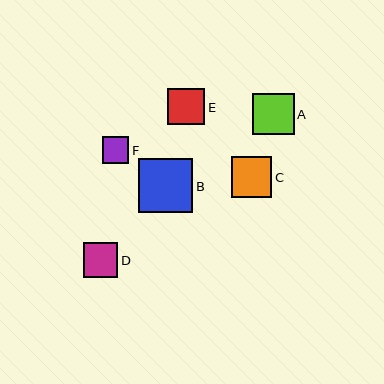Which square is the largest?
Square B is the largest with a size of approximately 54 pixels.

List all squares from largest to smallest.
From largest to smallest: B, A, C, E, D, F.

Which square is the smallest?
Square F is the smallest with a size of approximately 27 pixels.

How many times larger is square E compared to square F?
Square E is approximately 1.4 times the size of square F.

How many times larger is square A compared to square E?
Square A is approximately 1.1 times the size of square E.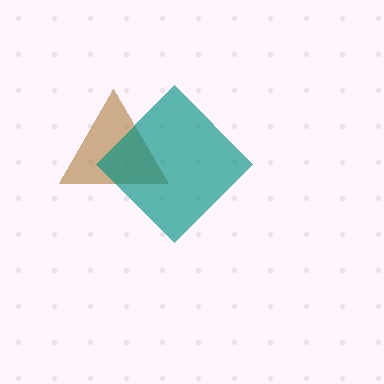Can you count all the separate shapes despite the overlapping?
Yes, there are 2 separate shapes.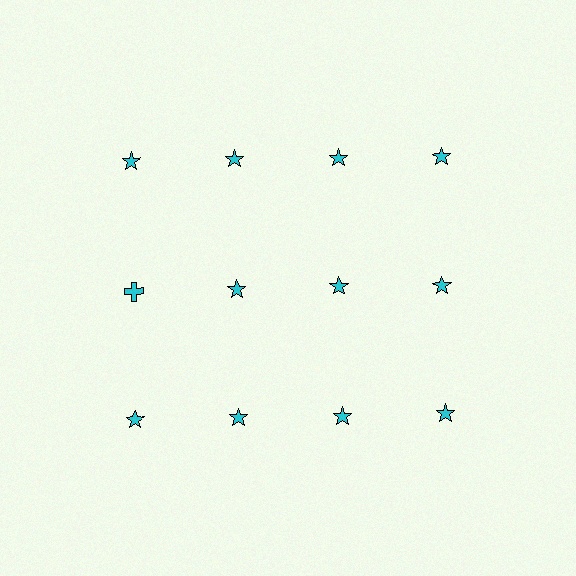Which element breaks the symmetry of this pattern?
The cyan cross in the second row, leftmost column breaks the symmetry. All other shapes are cyan stars.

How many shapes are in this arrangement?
There are 12 shapes arranged in a grid pattern.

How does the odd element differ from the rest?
It has a different shape: cross instead of star.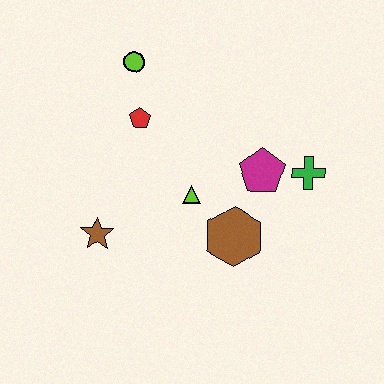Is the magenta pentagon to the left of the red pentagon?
No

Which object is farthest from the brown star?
The green cross is farthest from the brown star.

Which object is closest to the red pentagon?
The lime circle is closest to the red pentagon.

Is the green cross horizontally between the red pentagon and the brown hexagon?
No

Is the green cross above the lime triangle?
Yes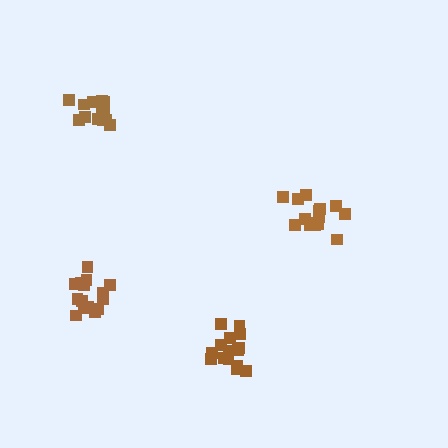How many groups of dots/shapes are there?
There are 4 groups.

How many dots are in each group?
Group 1: 15 dots, Group 2: 15 dots, Group 3: 16 dots, Group 4: 13 dots (59 total).